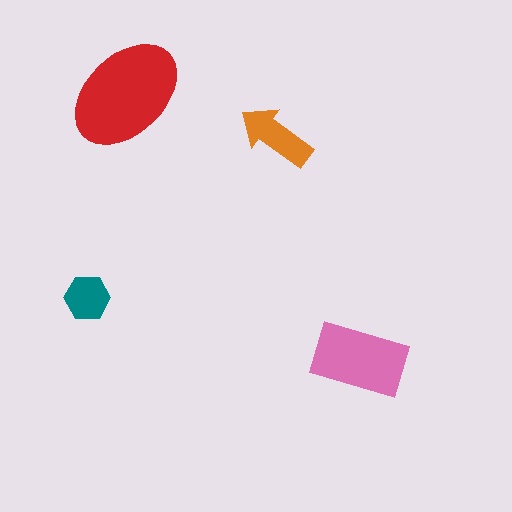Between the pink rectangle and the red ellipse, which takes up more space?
The red ellipse.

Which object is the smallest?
The teal hexagon.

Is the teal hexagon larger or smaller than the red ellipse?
Smaller.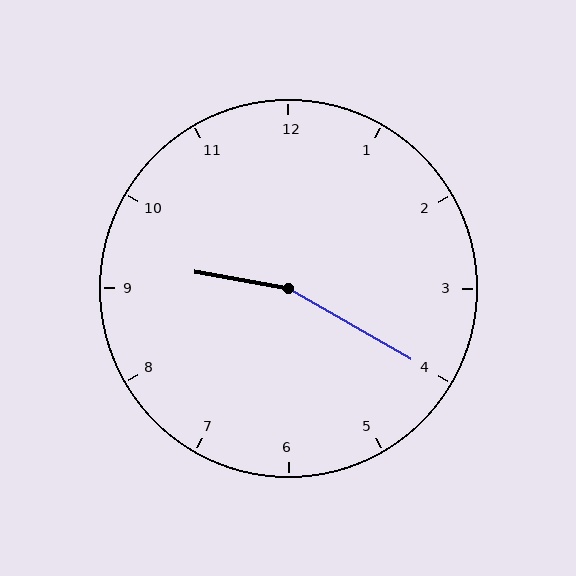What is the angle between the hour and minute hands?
Approximately 160 degrees.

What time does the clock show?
9:20.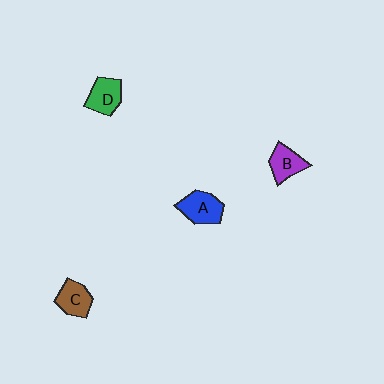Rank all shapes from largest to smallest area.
From largest to smallest: A (blue), D (green), C (brown), B (purple).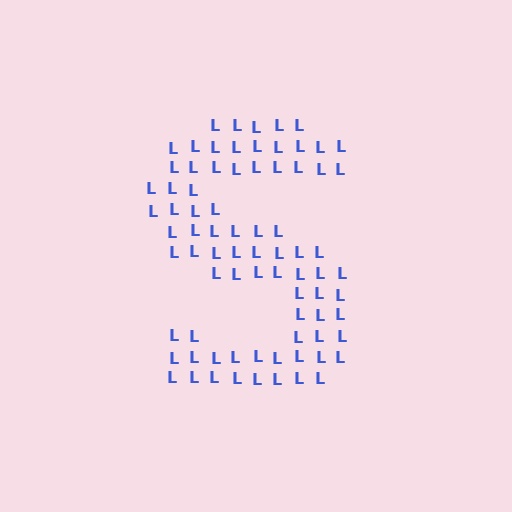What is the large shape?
The large shape is the letter S.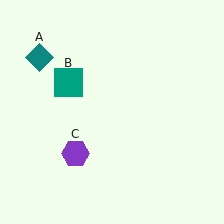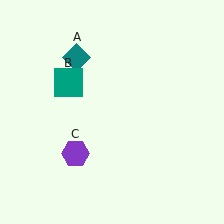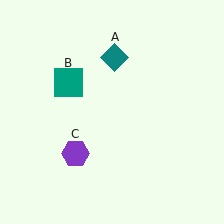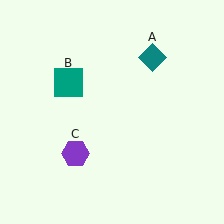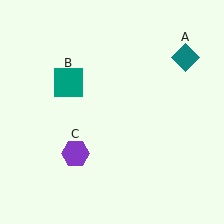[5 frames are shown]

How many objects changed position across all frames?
1 object changed position: teal diamond (object A).